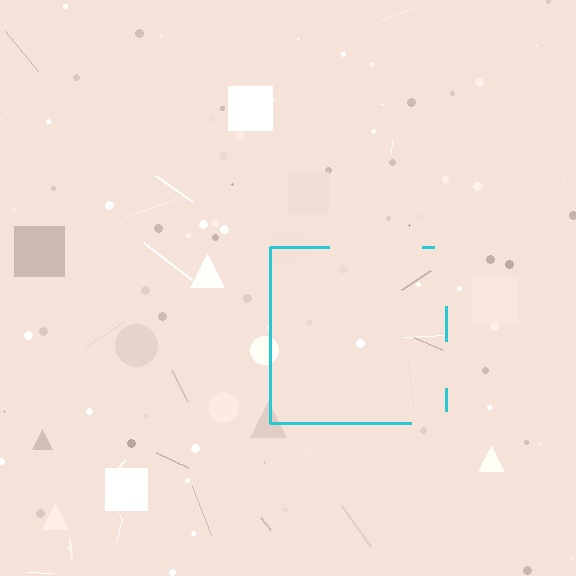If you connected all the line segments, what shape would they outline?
They would outline a square.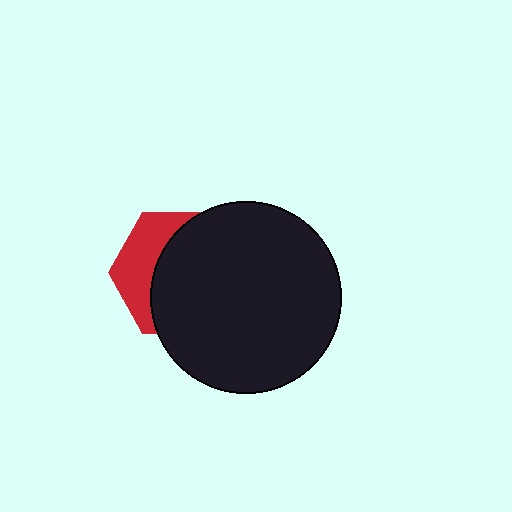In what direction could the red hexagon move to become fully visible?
The red hexagon could move left. That would shift it out from behind the black circle entirely.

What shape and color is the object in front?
The object in front is a black circle.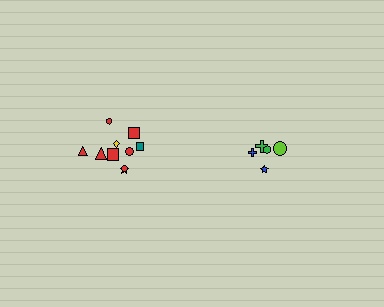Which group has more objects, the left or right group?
The left group.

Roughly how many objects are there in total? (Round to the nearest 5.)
Roughly 15 objects in total.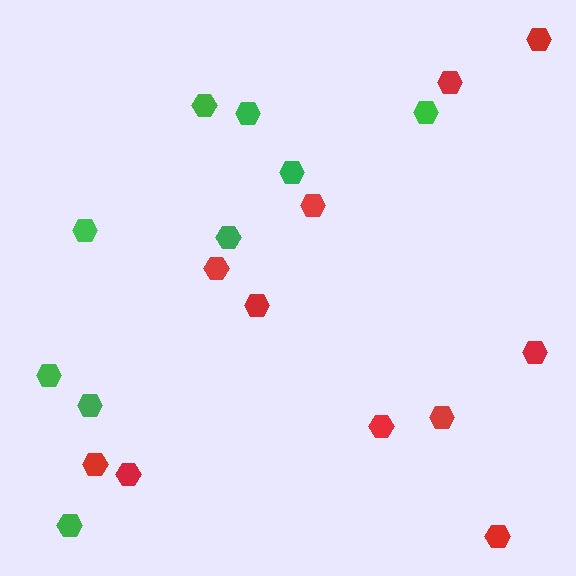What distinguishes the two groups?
There are 2 groups: one group of green hexagons (9) and one group of red hexagons (11).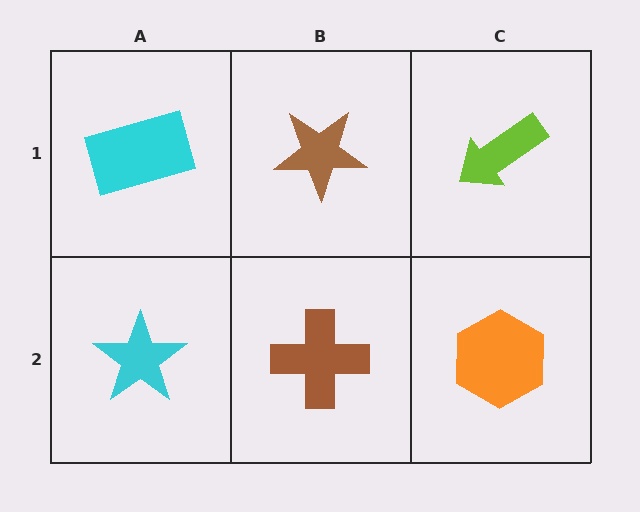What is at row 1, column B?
A brown star.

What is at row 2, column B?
A brown cross.